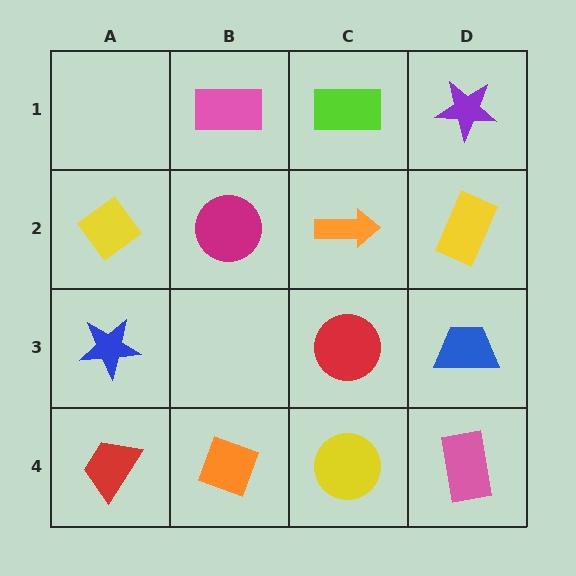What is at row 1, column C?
A lime rectangle.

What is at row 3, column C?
A red circle.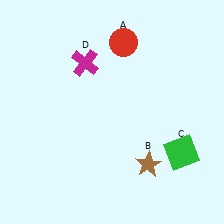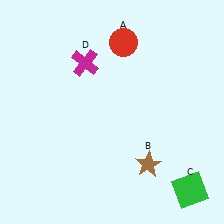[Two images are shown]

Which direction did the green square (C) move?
The green square (C) moved down.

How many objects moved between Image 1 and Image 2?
1 object moved between the two images.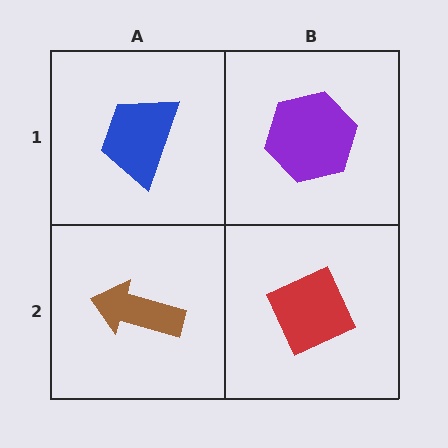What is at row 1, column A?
A blue trapezoid.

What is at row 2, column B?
A red diamond.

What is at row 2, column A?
A brown arrow.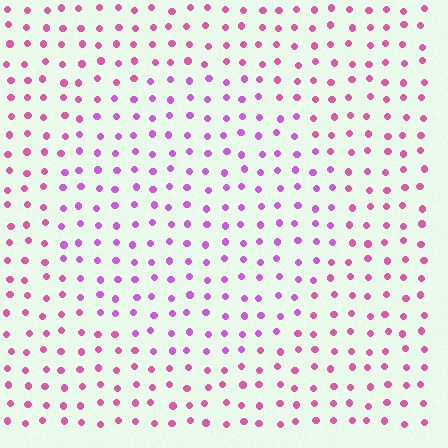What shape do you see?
I see a circle.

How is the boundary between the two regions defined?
The boundary is defined purely by a slight shift in hue (about 31 degrees). Spacing, size, and orientation are identical on both sides.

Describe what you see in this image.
The image is filled with small pink elements in a uniform arrangement. A circle-shaped region is visible where the elements are tinted to a slightly different hue, forming a subtle color boundary.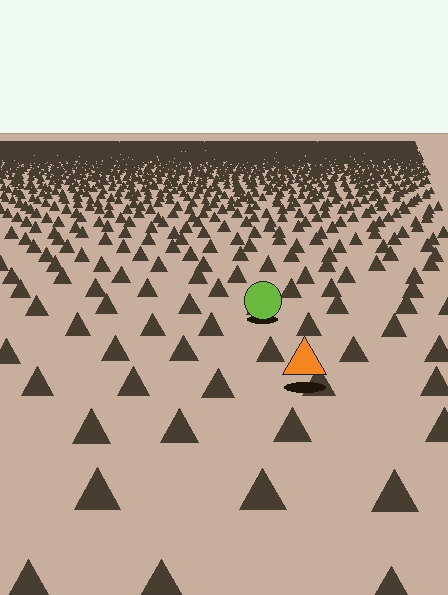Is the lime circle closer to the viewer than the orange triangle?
No. The orange triangle is closer — you can tell from the texture gradient: the ground texture is coarser near it.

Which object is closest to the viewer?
The orange triangle is closest. The texture marks near it are larger and more spread out.